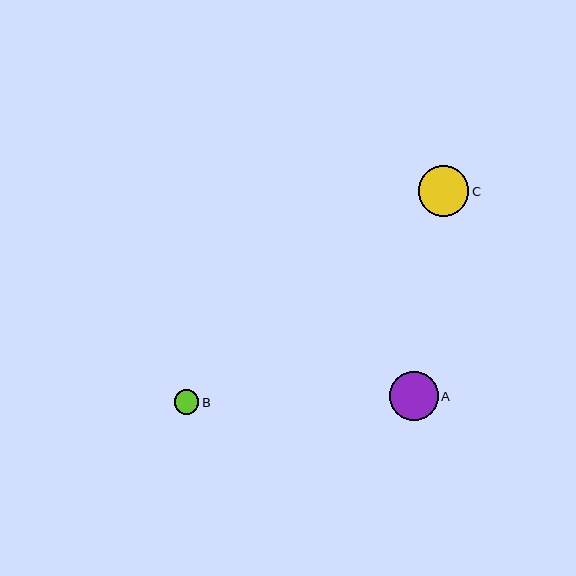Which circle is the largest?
Circle C is the largest with a size of approximately 50 pixels.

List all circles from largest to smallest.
From largest to smallest: C, A, B.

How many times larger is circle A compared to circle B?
Circle A is approximately 2.0 times the size of circle B.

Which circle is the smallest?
Circle B is the smallest with a size of approximately 25 pixels.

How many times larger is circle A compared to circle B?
Circle A is approximately 2.0 times the size of circle B.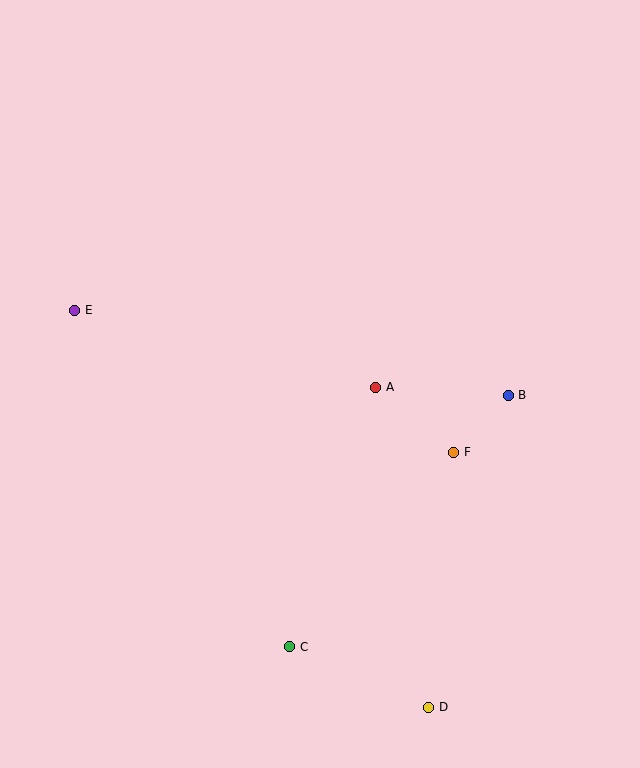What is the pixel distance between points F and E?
The distance between F and E is 405 pixels.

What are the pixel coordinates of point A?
Point A is at (376, 387).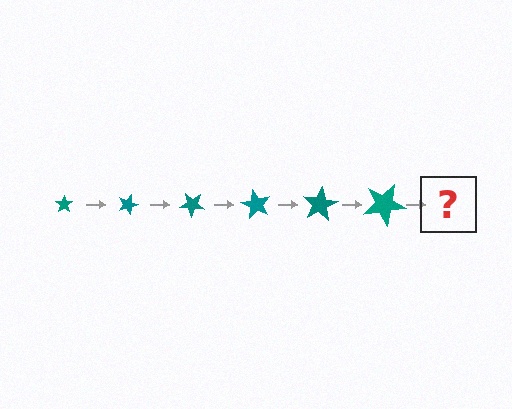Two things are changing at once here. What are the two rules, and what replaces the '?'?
The two rules are that the star grows larger each step and it rotates 20 degrees each step. The '?' should be a star, larger than the previous one and rotated 120 degrees from the start.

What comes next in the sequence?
The next element should be a star, larger than the previous one and rotated 120 degrees from the start.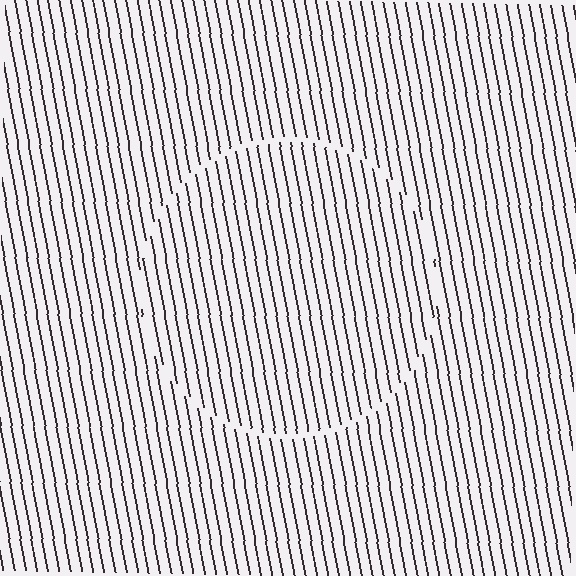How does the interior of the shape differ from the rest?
The interior of the shape contains the same grating, shifted by half a period — the contour is defined by the phase discontinuity where line-ends from the inner and outer gratings abut.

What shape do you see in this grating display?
An illusory circle. The interior of the shape contains the same grating, shifted by half a period — the contour is defined by the phase discontinuity where line-ends from the inner and outer gratings abut.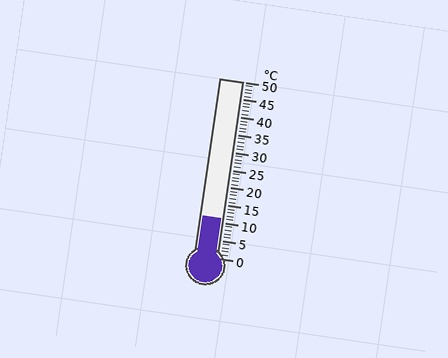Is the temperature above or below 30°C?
The temperature is below 30°C.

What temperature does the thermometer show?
The thermometer shows approximately 11°C.